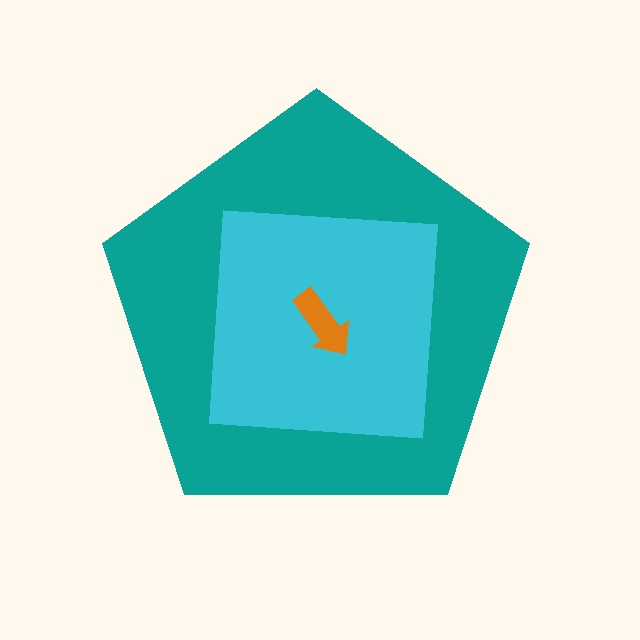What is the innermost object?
The orange arrow.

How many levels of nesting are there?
3.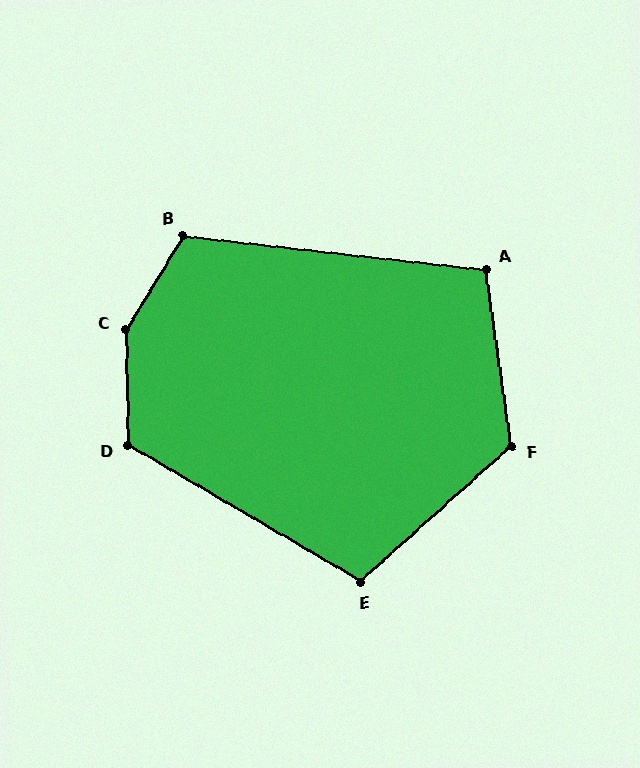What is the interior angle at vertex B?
Approximately 115 degrees (obtuse).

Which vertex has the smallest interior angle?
A, at approximately 105 degrees.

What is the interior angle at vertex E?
Approximately 108 degrees (obtuse).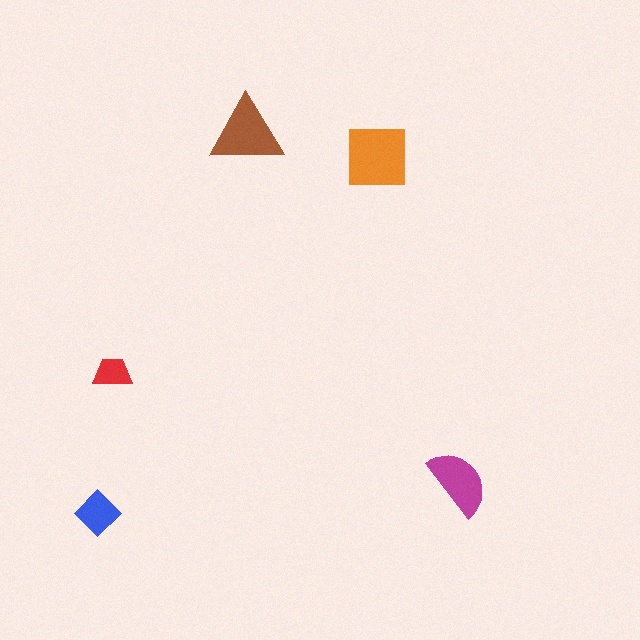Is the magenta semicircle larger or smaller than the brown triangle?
Smaller.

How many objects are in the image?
There are 5 objects in the image.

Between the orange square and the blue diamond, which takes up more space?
The orange square.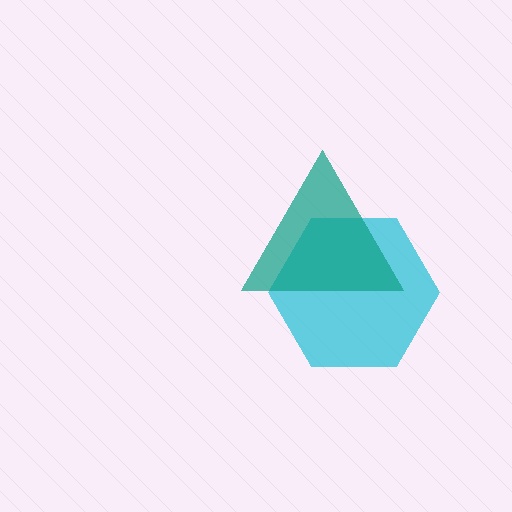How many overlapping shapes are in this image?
There are 2 overlapping shapes in the image.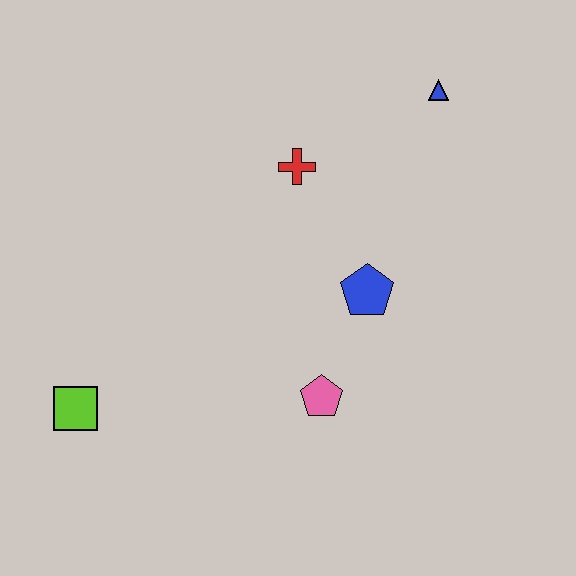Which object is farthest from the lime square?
The blue triangle is farthest from the lime square.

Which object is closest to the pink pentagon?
The blue pentagon is closest to the pink pentagon.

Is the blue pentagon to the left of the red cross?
No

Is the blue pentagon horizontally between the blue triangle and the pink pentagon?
Yes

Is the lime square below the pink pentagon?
Yes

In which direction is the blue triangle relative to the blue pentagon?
The blue triangle is above the blue pentagon.